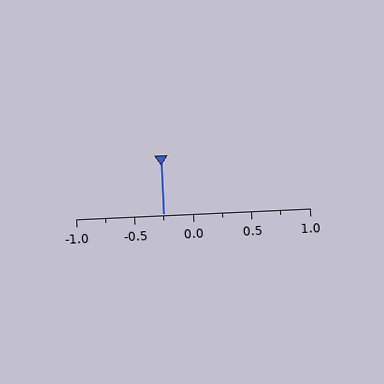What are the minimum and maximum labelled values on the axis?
The axis runs from -1.0 to 1.0.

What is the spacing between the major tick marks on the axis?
The major ticks are spaced 0.5 apart.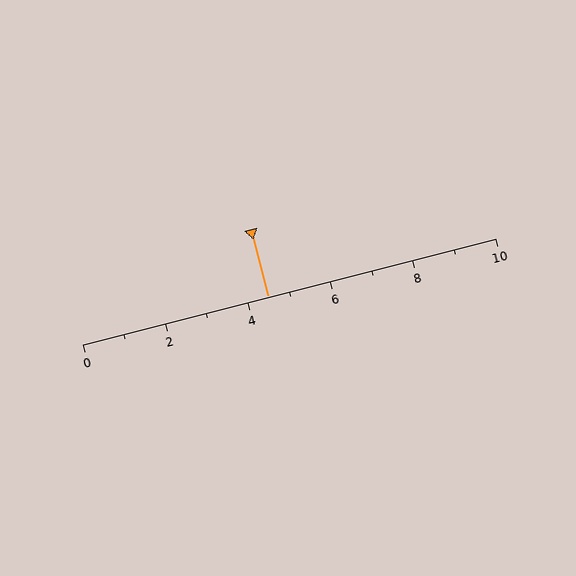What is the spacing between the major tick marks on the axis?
The major ticks are spaced 2 apart.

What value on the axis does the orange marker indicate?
The marker indicates approximately 4.5.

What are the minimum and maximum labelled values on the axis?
The axis runs from 0 to 10.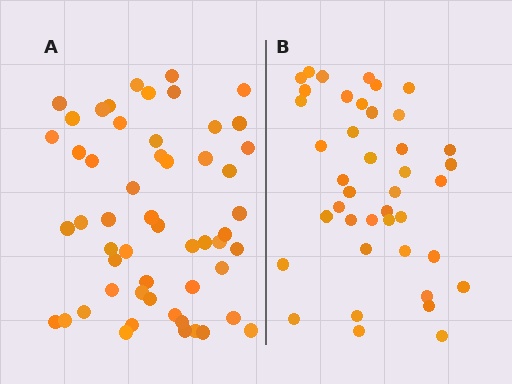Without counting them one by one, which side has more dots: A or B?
Region A (the left region) has more dots.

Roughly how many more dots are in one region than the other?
Region A has approximately 15 more dots than region B.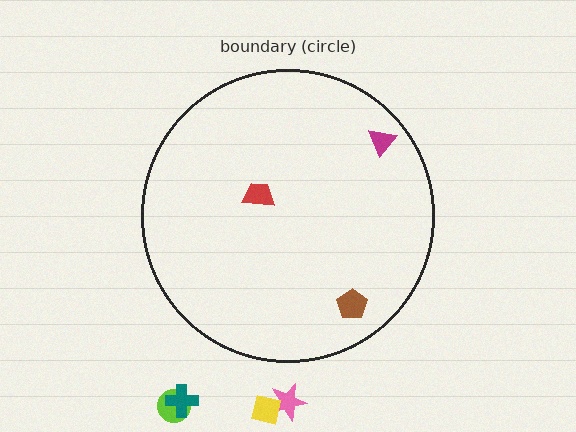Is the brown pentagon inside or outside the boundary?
Inside.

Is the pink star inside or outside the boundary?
Outside.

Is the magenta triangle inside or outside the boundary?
Inside.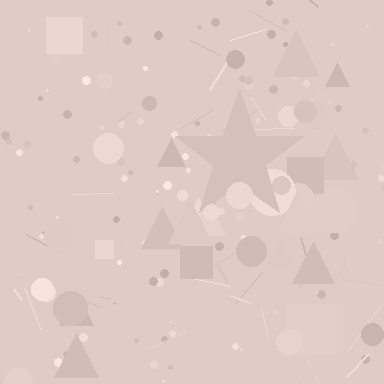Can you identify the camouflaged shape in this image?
The camouflaged shape is a star.